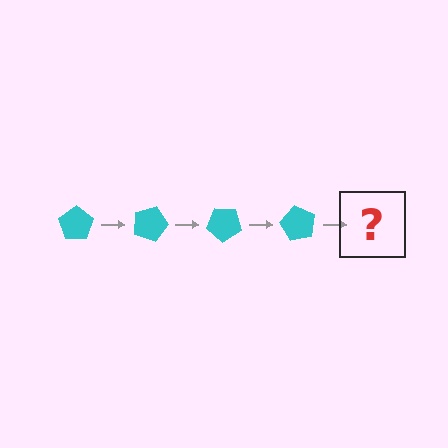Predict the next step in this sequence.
The next step is a cyan pentagon rotated 80 degrees.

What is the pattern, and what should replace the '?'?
The pattern is that the pentagon rotates 20 degrees each step. The '?' should be a cyan pentagon rotated 80 degrees.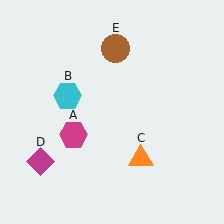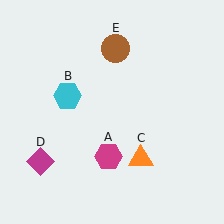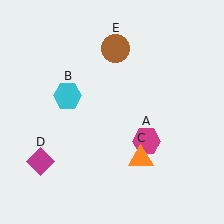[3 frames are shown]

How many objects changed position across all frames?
1 object changed position: magenta hexagon (object A).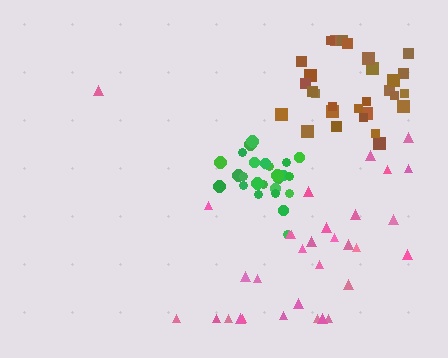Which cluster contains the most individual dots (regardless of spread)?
Pink (32).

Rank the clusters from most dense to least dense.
green, brown, pink.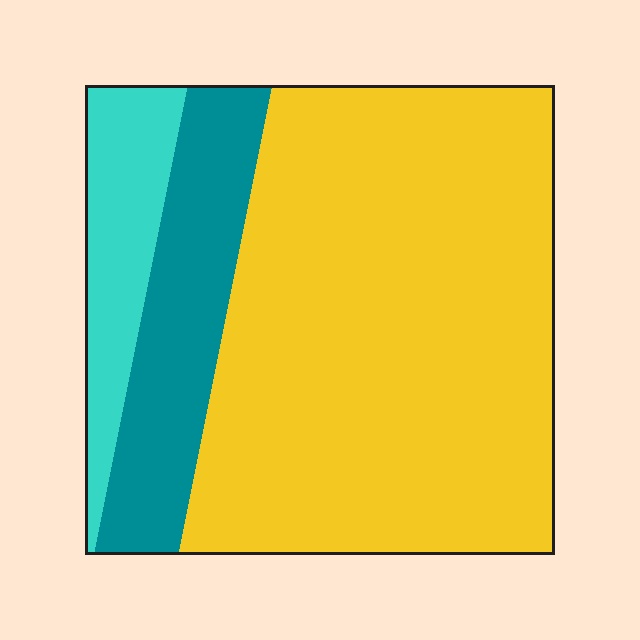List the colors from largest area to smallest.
From largest to smallest: yellow, teal, cyan.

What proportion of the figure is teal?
Teal covers 18% of the figure.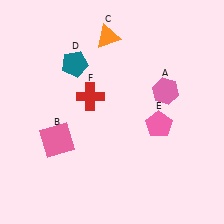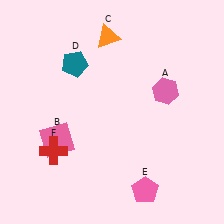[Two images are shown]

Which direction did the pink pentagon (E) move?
The pink pentagon (E) moved down.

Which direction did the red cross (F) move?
The red cross (F) moved down.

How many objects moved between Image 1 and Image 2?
2 objects moved between the two images.